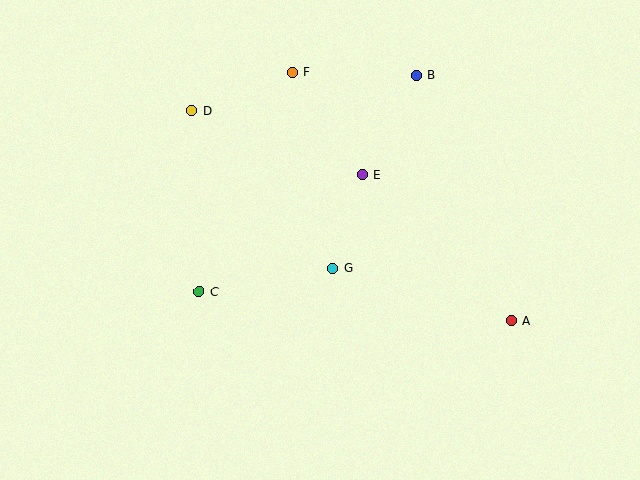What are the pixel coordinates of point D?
Point D is at (192, 110).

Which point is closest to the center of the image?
Point G at (332, 268) is closest to the center.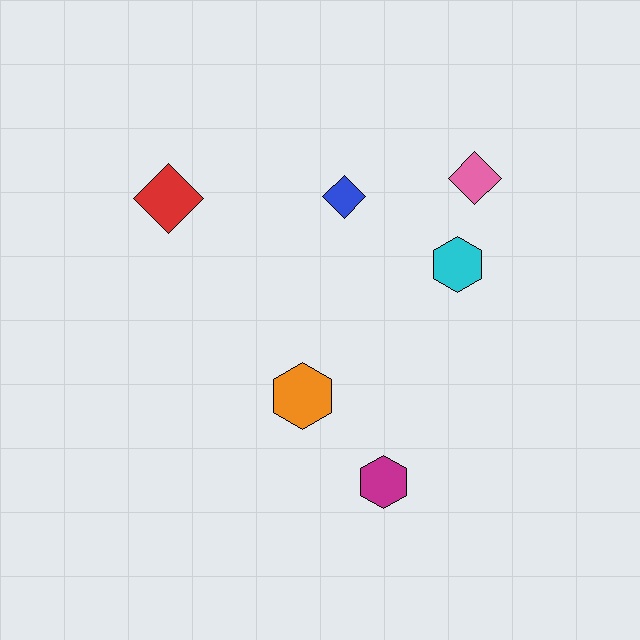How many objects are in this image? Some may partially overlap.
There are 6 objects.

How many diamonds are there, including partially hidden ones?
There are 3 diamonds.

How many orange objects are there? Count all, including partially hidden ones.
There is 1 orange object.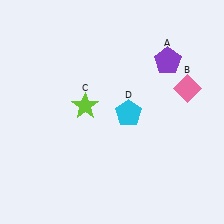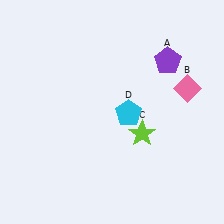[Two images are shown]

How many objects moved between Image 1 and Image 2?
1 object moved between the two images.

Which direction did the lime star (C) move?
The lime star (C) moved right.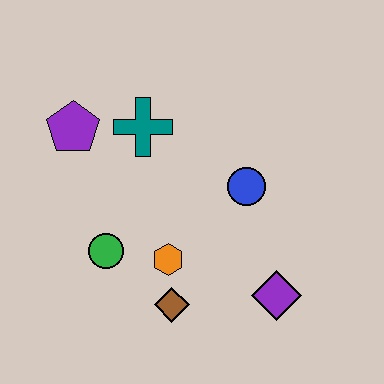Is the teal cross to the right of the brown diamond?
No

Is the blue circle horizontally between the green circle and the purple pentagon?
No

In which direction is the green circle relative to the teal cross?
The green circle is below the teal cross.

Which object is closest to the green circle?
The orange hexagon is closest to the green circle.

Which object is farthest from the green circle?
The purple diamond is farthest from the green circle.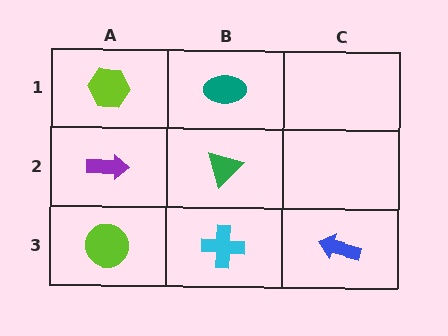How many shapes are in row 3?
3 shapes.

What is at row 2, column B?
A green triangle.